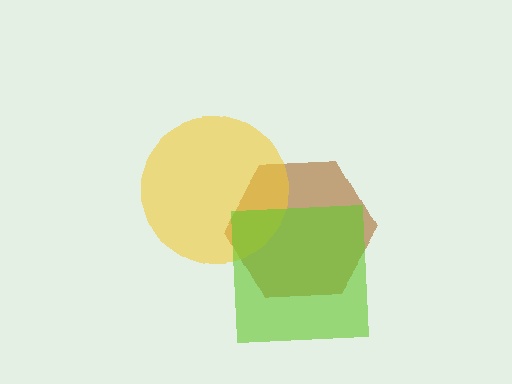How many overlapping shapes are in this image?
There are 3 overlapping shapes in the image.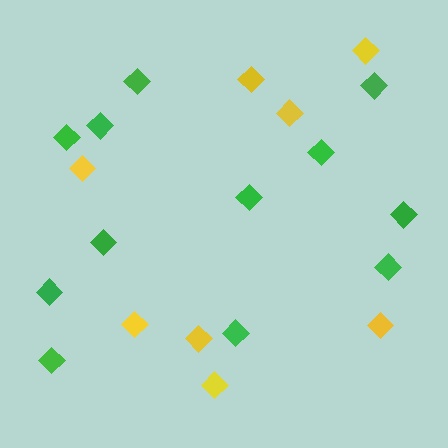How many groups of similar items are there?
There are 2 groups: one group of yellow diamonds (8) and one group of green diamonds (12).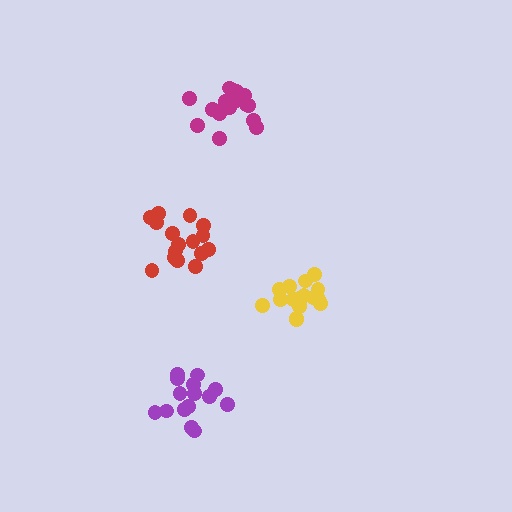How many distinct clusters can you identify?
There are 4 distinct clusters.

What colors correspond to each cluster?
The clusters are colored: red, yellow, purple, magenta.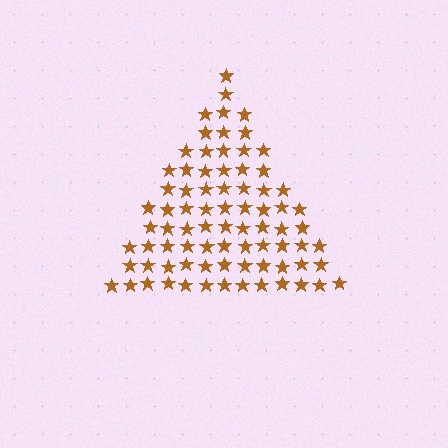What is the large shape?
The large shape is a triangle.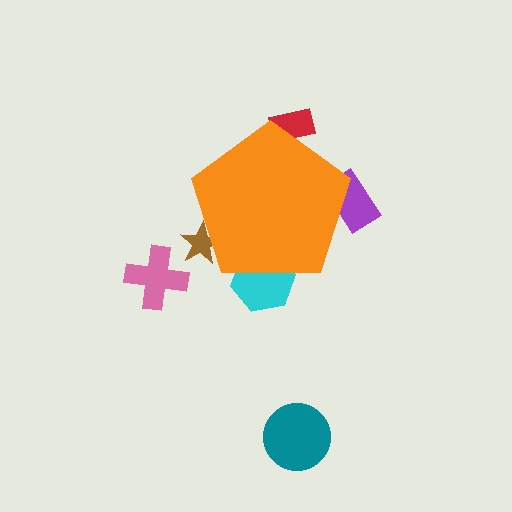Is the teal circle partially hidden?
No, the teal circle is fully visible.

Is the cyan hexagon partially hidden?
Yes, the cyan hexagon is partially hidden behind the orange pentagon.